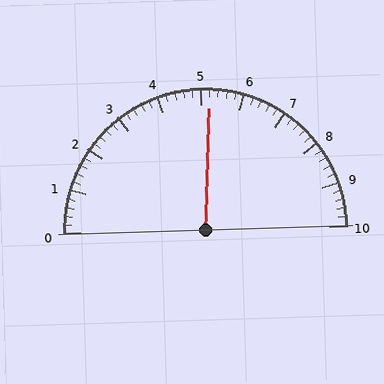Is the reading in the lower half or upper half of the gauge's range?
The reading is in the upper half of the range (0 to 10).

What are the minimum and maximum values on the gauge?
The gauge ranges from 0 to 10.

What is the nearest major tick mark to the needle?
The nearest major tick mark is 5.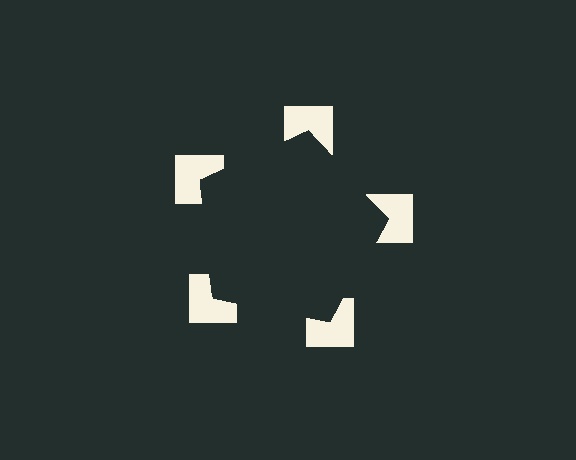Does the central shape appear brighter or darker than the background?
It typically appears slightly darker than the background, even though no actual brightness change is drawn.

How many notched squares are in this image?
There are 5 — one at each vertex of the illusory pentagon.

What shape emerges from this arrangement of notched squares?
An illusory pentagon — its edges are inferred from the aligned wedge cuts in the notched squares, not physically drawn.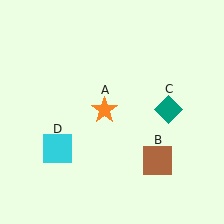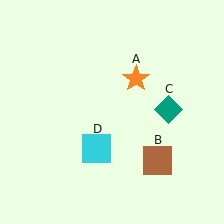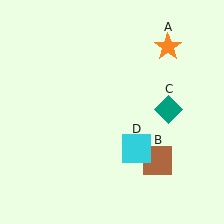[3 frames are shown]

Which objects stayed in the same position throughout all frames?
Brown square (object B) and teal diamond (object C) remained stationary.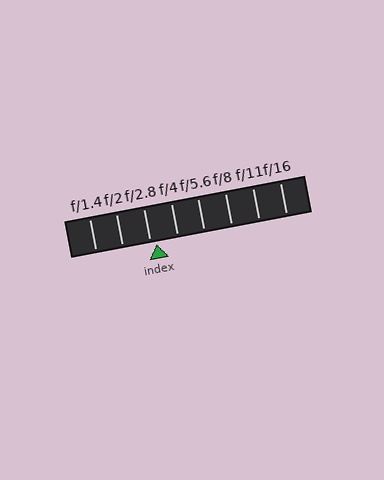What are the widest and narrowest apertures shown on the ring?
The widest aperture shown is f/1.4 and the narrowest is f/16.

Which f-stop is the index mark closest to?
The index mark is closest to f/2.8.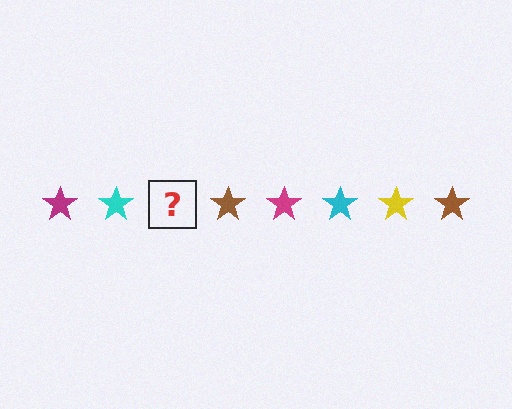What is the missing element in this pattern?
The missing element is a yellow star.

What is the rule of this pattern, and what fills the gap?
The rule is that the pattern cycles through magenta, cyan, yellow, brown stars. The gap should be filled with a yellow star.